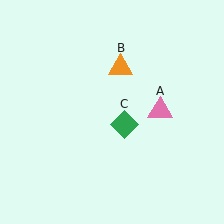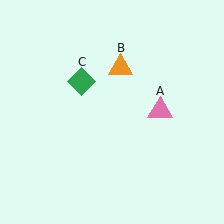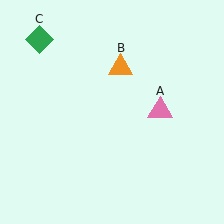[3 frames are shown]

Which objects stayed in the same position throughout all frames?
Pink triangle (object A) and orange triangle (object B) remained stationary.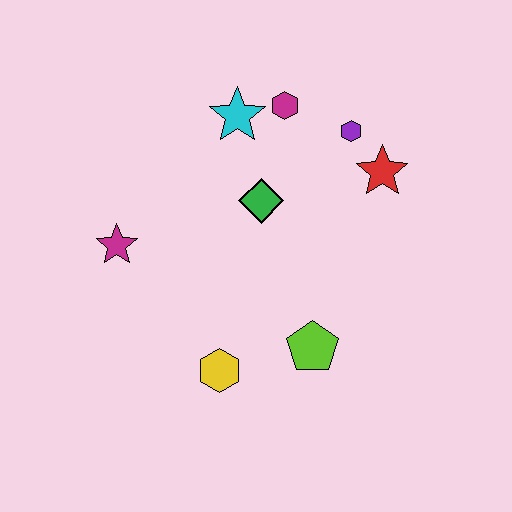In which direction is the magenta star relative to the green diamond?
The magenta star is to the left of the green diamond.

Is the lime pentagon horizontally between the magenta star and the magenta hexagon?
No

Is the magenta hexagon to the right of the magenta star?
Yes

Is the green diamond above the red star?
No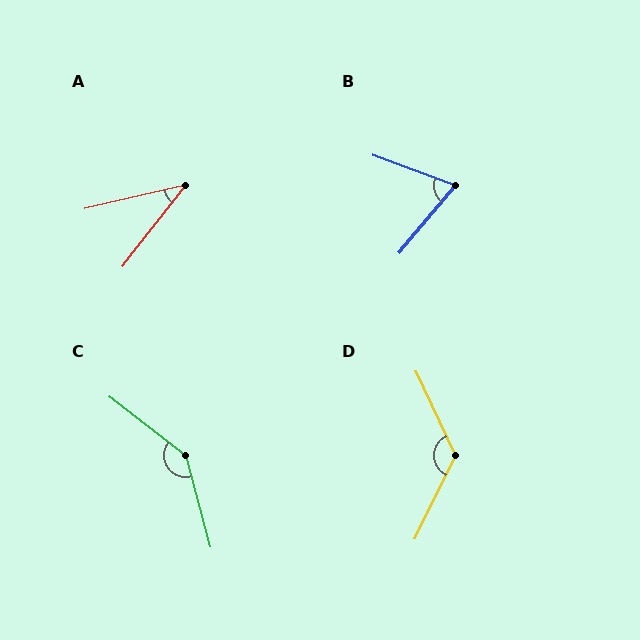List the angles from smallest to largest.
A (38°), B (70°), D (129°), C (143°).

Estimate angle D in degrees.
Approximately 129 degrees.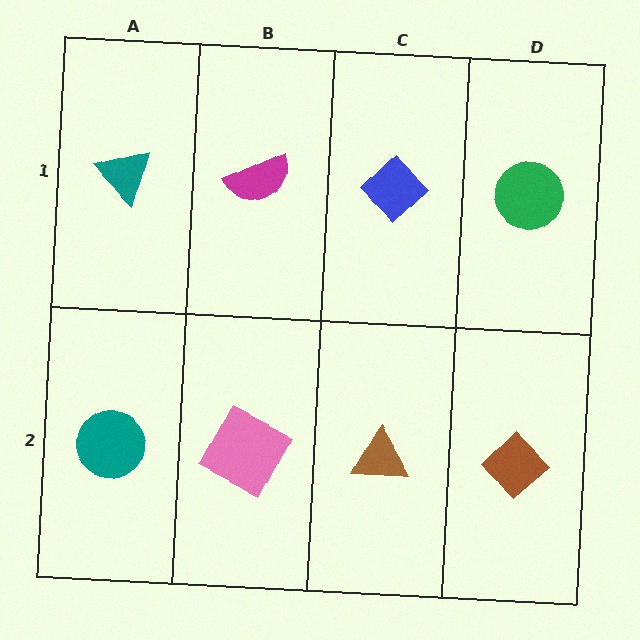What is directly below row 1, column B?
A pink square.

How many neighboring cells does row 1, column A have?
2.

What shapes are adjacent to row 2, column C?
A blue diamond (row 1, column C), a pink square (row 2, column B), a brown diamond (row 2, column D).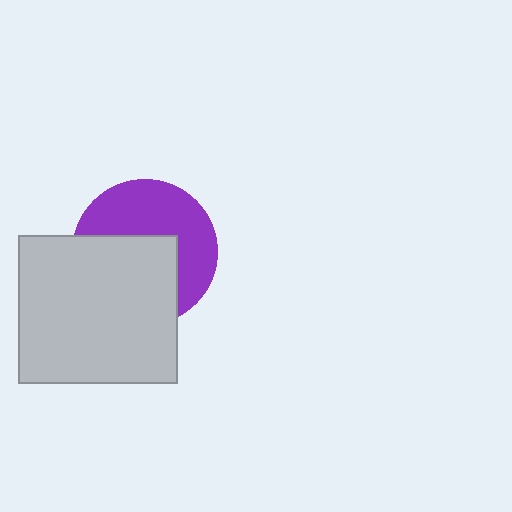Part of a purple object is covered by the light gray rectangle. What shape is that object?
It is a circle.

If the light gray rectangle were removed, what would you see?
You would see the complete purple circle.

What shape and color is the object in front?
The object in front is a light gray rectangle.